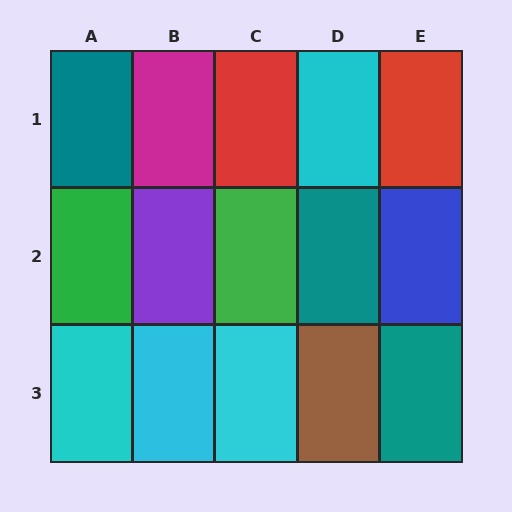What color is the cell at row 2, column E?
Blue.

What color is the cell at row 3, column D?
Brown.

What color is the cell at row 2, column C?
Green.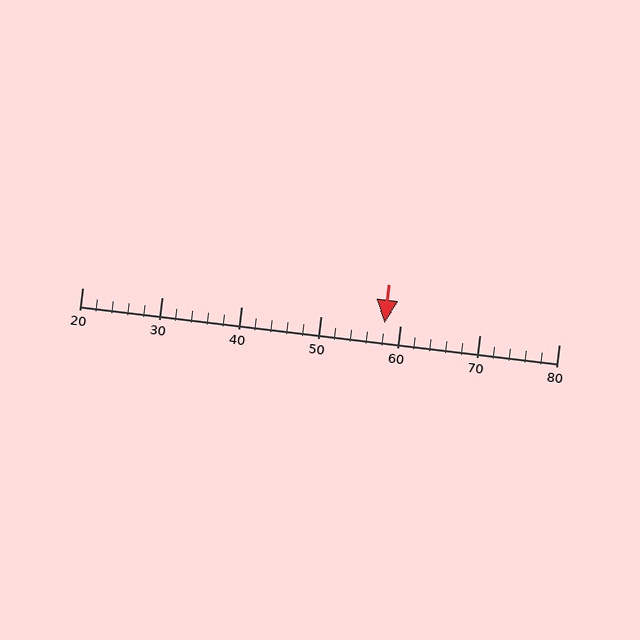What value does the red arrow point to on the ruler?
The red arrow points to approximately 58.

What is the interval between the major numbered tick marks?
The major tick marks are spaced 10 units apart.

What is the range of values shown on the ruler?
The ruler shows values from 20 to 80.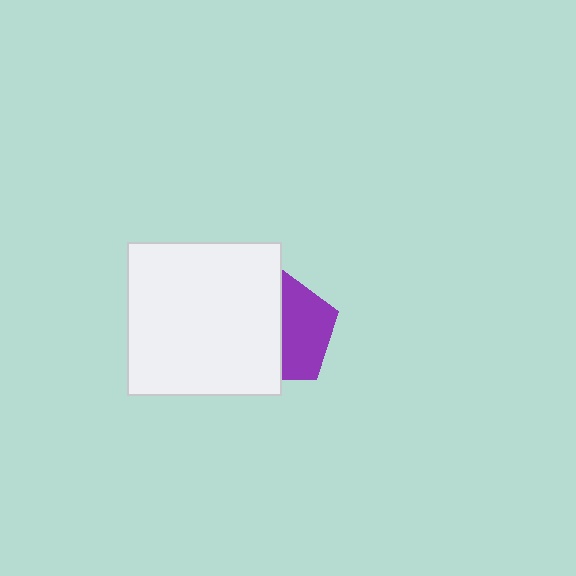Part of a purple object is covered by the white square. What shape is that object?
It is a pentagon.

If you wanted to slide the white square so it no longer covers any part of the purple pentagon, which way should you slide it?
Slide it left — that is the most direct way to separate the two shapes.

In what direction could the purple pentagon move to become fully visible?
The purple pentagon could move right. That would shift it out from behind the white square entirely.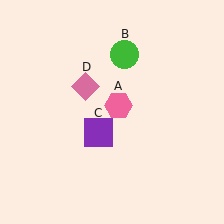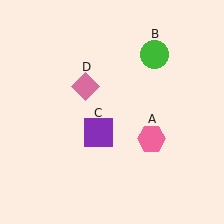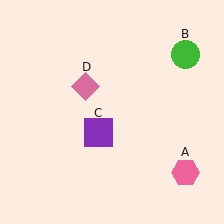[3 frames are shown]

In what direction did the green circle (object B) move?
The green circle (object B) moved right.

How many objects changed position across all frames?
2 objects changed position: pink hexagon (object A), green circle (object B).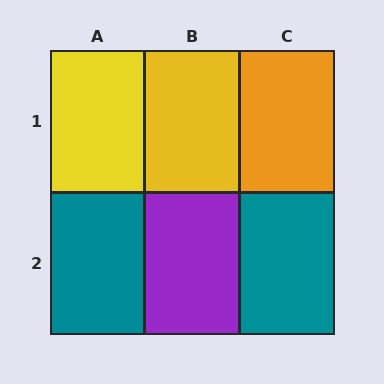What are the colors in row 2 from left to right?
Teal, purple, teal.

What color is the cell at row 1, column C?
Orange.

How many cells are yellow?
2 cells are yellow.